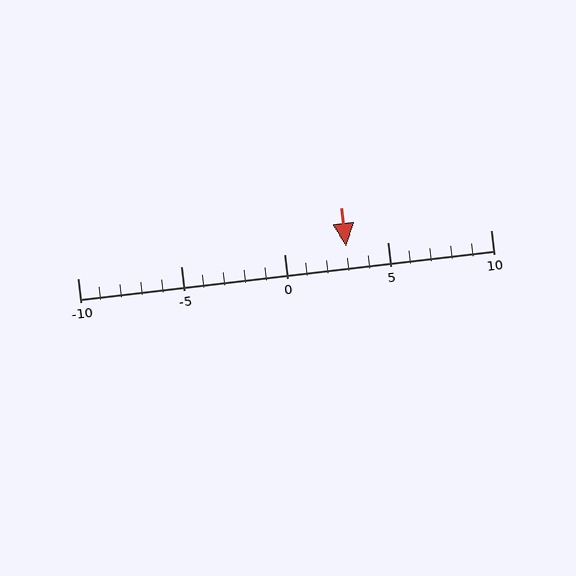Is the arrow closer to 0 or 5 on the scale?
The arrow is closer to 5.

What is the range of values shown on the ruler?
The ruler shows values from -10 to 10.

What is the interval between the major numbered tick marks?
The major tick marks are spaced 5 units apart.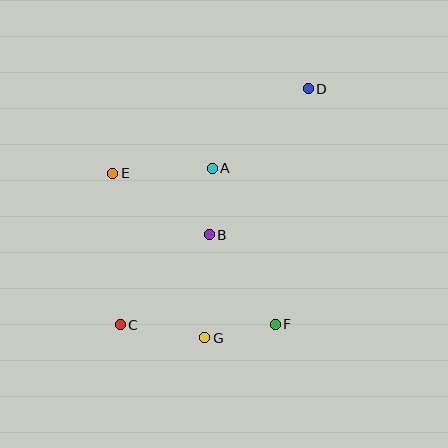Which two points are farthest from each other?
Points C and D are farthest from each other.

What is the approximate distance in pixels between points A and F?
The distance between A and F is approximately 168 pixels.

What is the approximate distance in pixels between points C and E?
The distance between C and E is approximately 152 pixels.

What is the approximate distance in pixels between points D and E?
The distance between D and E is approximately 213 pixels.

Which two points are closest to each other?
Points A and B are closest to each other.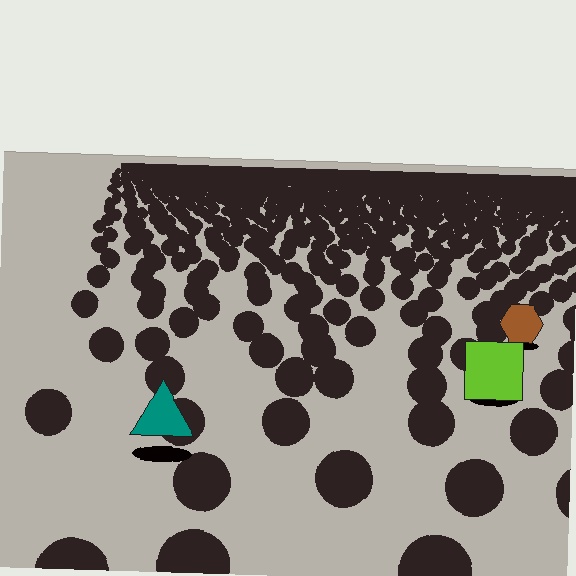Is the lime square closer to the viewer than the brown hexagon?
Yes. The lime square is closer — you can tell from the texture gradient: the ground texture is coarser near it.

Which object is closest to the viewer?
The teal triangle is closest. The texture marks near it are larger and more spread out.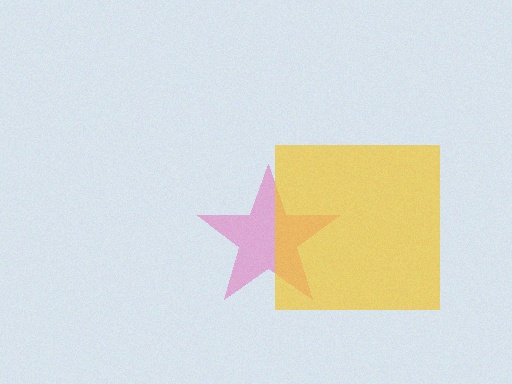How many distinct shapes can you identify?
There are 2 distinct shapes: a pink star, a yellow square.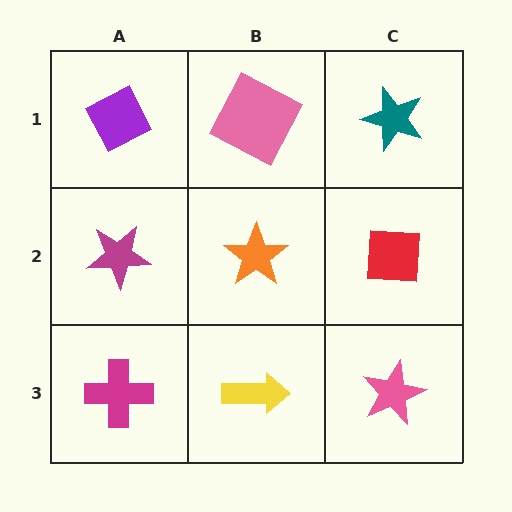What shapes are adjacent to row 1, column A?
A magenta star (row 2, column A), a pink square (row 1, column B).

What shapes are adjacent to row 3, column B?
An orange star (row 2, column B), a magenta cross (row 3, column A), a pink star (row 3, column C).